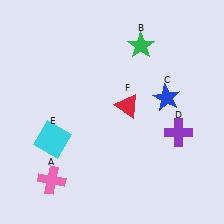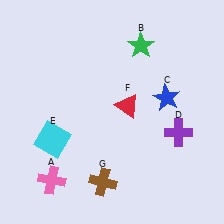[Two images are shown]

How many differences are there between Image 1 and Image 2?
There is 1 difference between the two images.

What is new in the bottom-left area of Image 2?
A brown cross (G) was added in the bottom-left area of Image 2.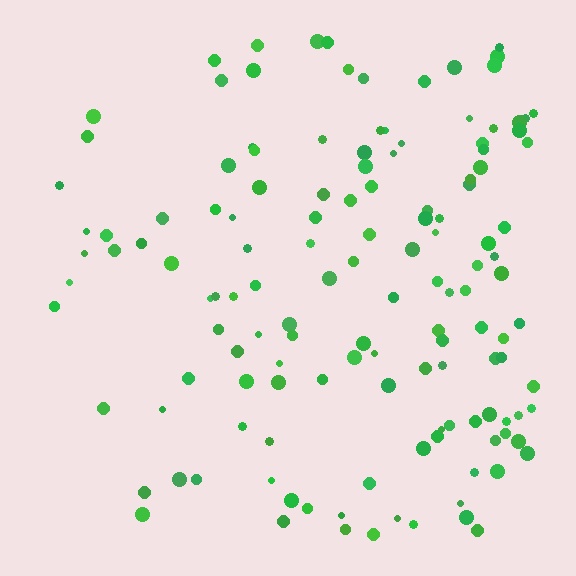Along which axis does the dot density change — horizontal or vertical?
Horizontal.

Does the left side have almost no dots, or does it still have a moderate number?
Still a moderate number, just noticeably fewer than the right.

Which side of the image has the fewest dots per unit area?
The left.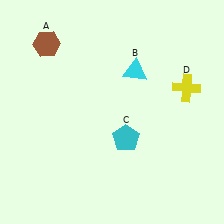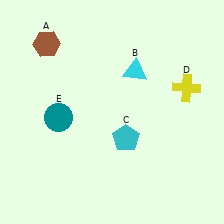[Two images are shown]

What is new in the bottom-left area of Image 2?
A teal circle (E) was added in the bottom-left area of Image 2.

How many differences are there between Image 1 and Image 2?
There is 1 difference between the two images.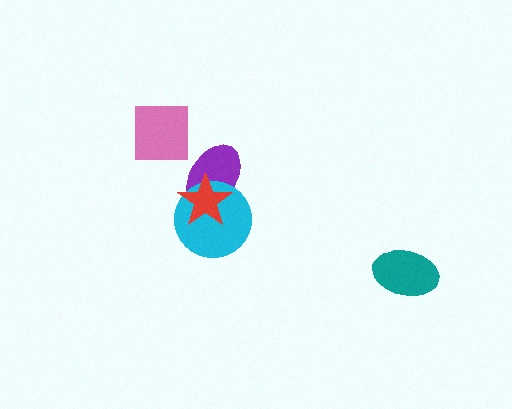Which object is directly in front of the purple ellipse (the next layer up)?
The cyan circle is directly in front of the purple ellipse.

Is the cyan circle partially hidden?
Yes, it is partially covered by another shape.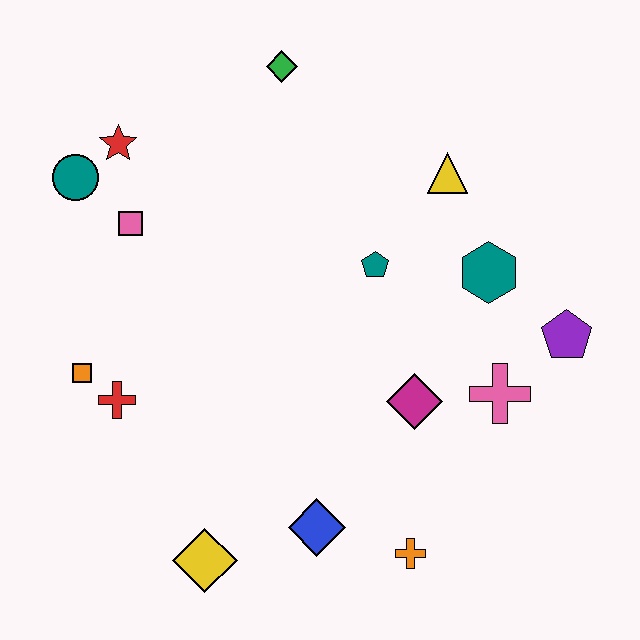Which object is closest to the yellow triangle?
The teal hexagon is closest to the yellow triangle.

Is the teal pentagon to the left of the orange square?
No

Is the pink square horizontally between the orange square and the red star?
No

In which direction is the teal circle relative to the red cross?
The teal circle is above the red cross.